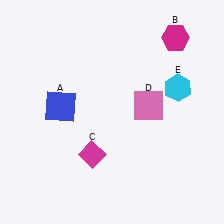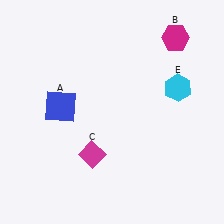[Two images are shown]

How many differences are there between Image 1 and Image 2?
There is 1 difference between the two images.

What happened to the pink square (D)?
The pink square (D) was removed in Image 2. It was in the top-right area of Image 1.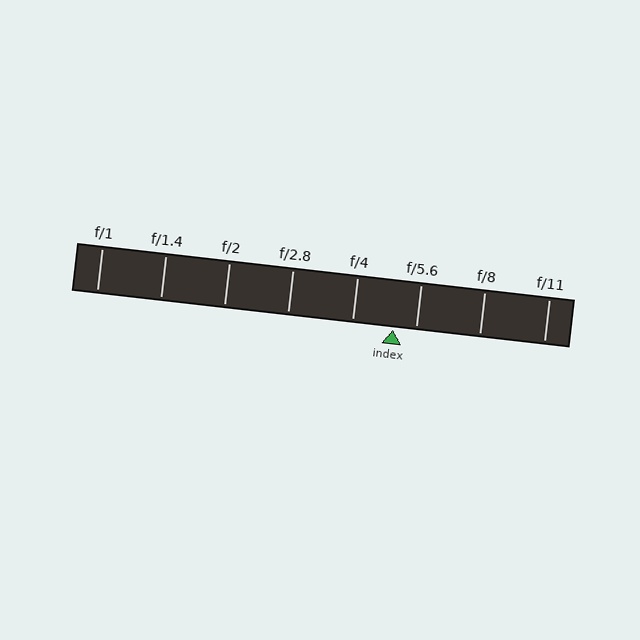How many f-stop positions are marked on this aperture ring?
There are 8 f-stop positions marked.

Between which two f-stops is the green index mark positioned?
The index mark is between f/4 and f/5.6.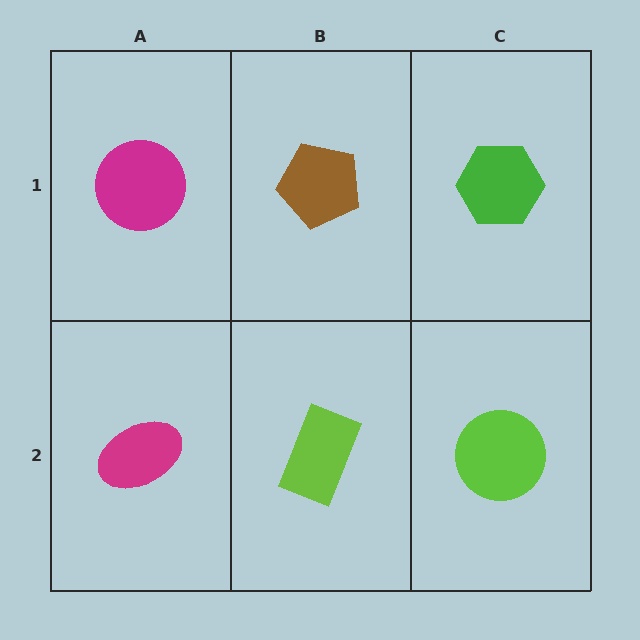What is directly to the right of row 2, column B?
A lime circle.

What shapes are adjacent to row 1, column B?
A lime rectangle (row 2, column B), a magenta circle (row 1, column A), a green hexagon (row 1, column C).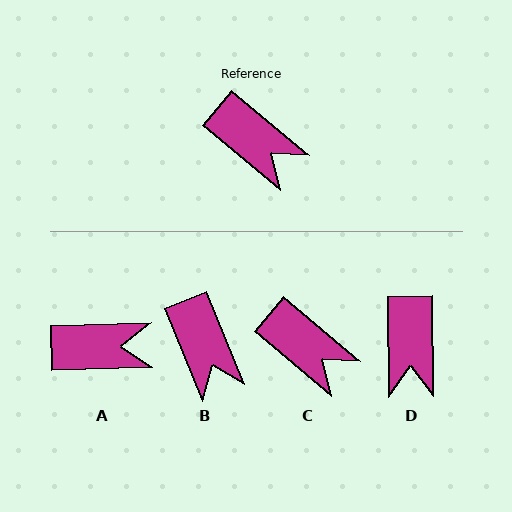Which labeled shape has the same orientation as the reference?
C.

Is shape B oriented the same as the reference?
No, it is off by about 27 degrees.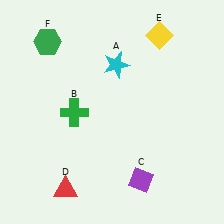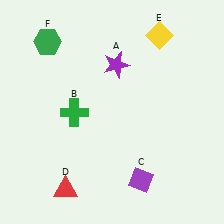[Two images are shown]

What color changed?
The star (A) changed from cyan in Image 1 to purple in Image 2.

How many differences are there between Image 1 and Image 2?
There is 1 difference between the two images.